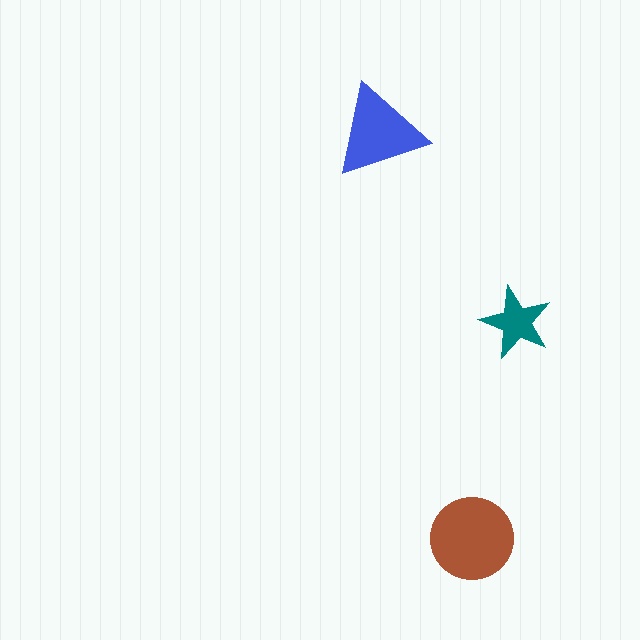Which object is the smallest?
The teal star.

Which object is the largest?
The brown circle.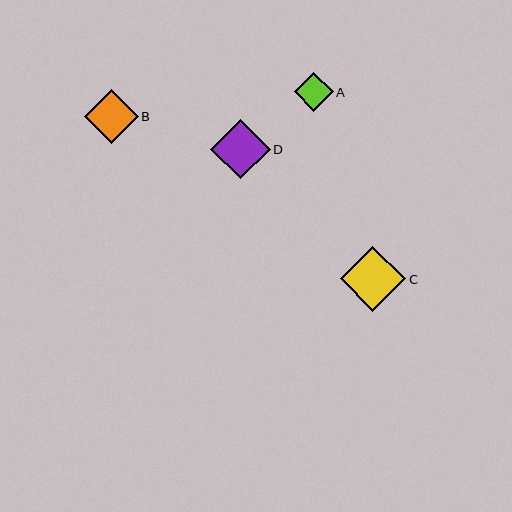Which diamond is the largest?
Diamond C is the largest with a size of approximately 65 pixels.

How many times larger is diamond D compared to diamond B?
Diamond D is approximately 1.1 times the size of diamond B.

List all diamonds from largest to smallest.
From largest to smallest: C, D, B, A.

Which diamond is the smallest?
Diamond A is the smallest with a size of approximately 39 pixels.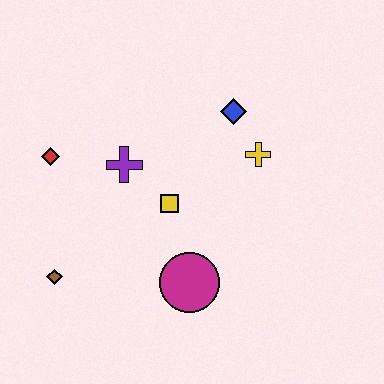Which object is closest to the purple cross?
The yellow square is closest to the purple cross.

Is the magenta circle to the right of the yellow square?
Yes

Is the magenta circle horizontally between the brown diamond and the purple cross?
No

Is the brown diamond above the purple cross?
No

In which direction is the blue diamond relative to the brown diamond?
The blue diamond is to the right of the brown diamond.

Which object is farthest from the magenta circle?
The red diamond is farthest from the magenta circle.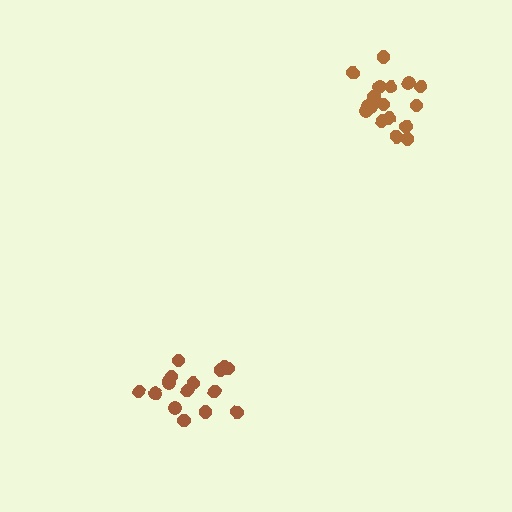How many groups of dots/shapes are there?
There are 2 groups.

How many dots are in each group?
Group 1: 17 dots, Group 2: 16 dots (33 total).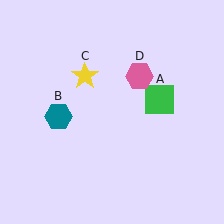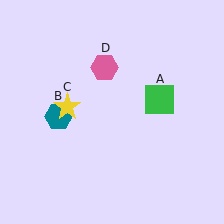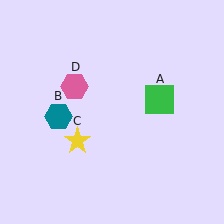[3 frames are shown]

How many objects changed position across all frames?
2 objects changed position: yellow star (object C), pink hexagon (object D).